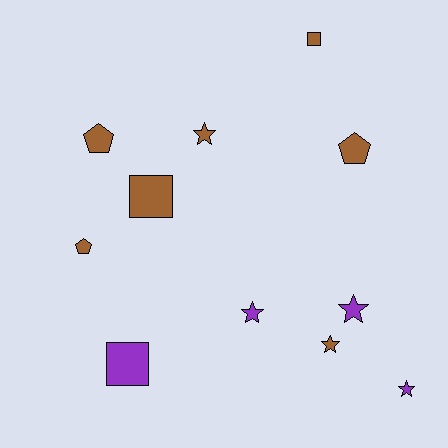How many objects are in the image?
There are 11 objects.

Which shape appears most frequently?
Star, with 5 objects.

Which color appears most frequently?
Brown, with 7 objects.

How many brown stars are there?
There are 2 brown stars.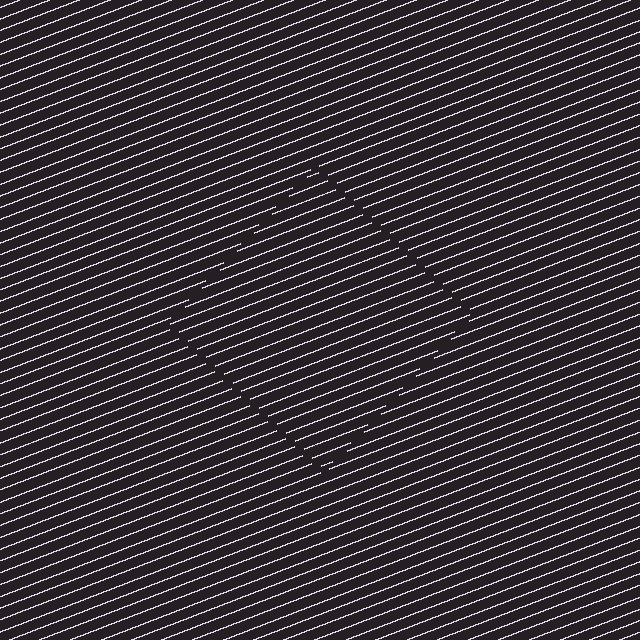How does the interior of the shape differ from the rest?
The interior of the shape contains the same grating, shifted by half a period — the contour is defined by the phase discontinuity where line-ends from the inner and outer gratings abut.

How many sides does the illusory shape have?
4 sides — the line-ends trace a square.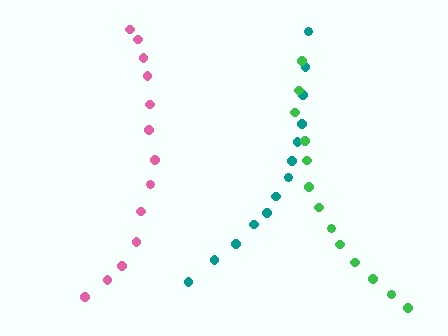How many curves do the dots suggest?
There are 3 distinct paths.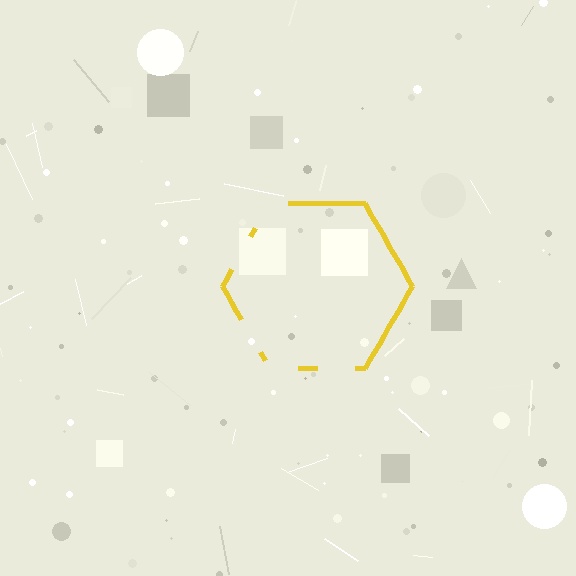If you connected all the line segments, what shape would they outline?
They would outline a hexagon.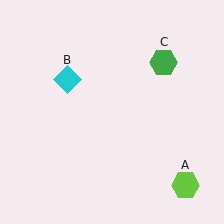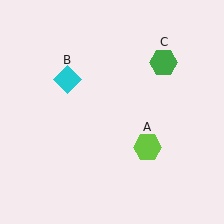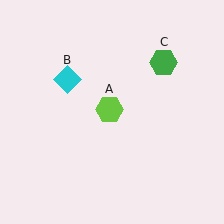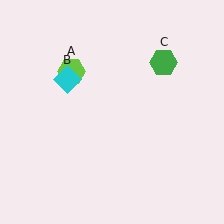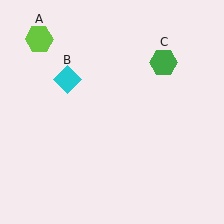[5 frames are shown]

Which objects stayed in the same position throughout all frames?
Cyan diamond (object B) and green hexagon (object C) remained stationary.